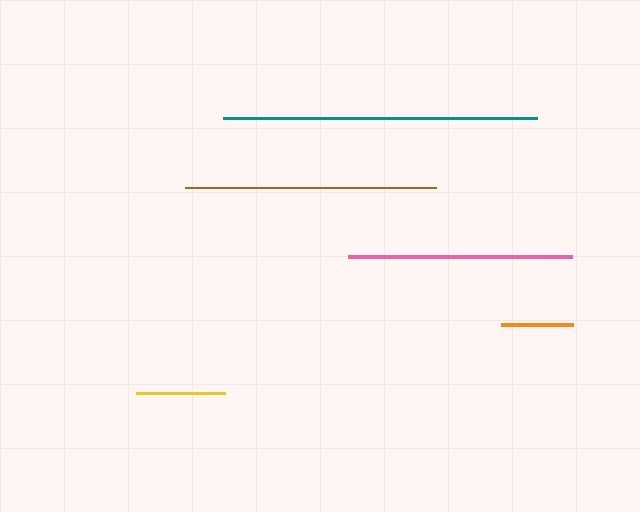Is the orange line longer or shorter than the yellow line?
The yellow line is longer than the orange line.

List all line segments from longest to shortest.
From longest to shortest: teal, brown, pink, yellow, orange.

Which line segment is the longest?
The teal line is the longest at approximately 314 pixels.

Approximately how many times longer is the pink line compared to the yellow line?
The pink line is approximately 2.5 times the length of the yellow line.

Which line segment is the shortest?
The orange line is the shortest at approximately 71 pixels.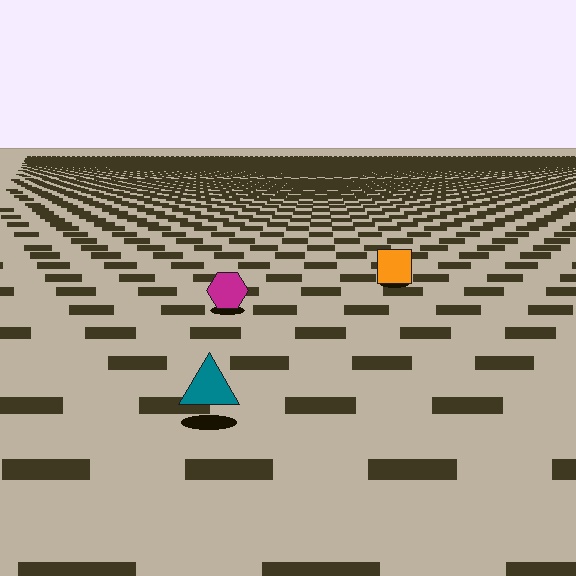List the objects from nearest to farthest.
From nearest to farthest: the teal triangle, the magenta hexagon, the orange square.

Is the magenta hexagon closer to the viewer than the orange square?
Yes. The magenta hexagon is closer — you can tell from the texture gradient: the ground texture is coarser near it.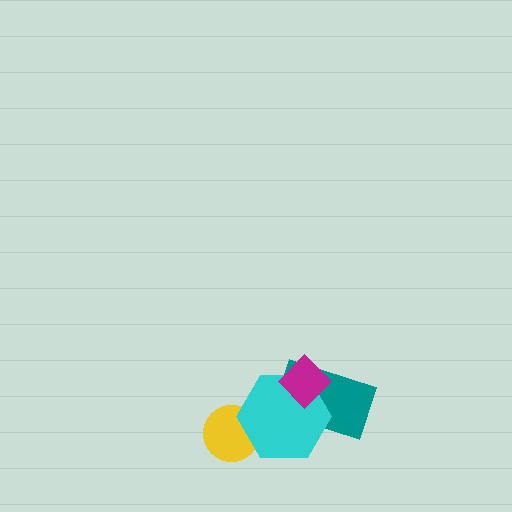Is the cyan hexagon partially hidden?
Yes, it is partially covered by another shape.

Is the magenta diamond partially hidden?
No, no other shape covers it.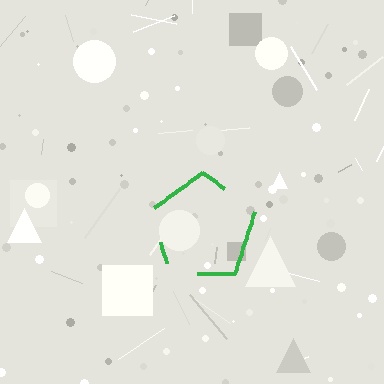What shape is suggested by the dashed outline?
The dashed outline suggests a pentagon.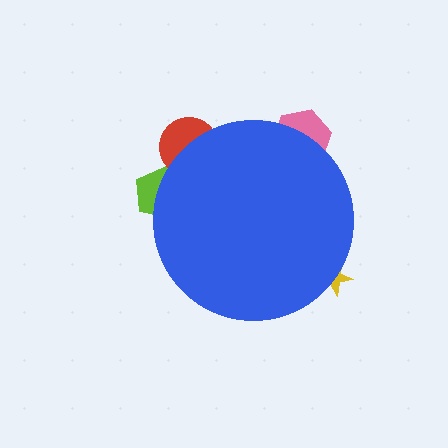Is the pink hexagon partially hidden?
Yes, the pink hexagon is partially hidden behind the blue circle.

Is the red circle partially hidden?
Yes, the red circle is partially hidden behind the blue circle.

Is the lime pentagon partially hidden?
Yes, the lime pentagon is partially hidden behind the blue circle.